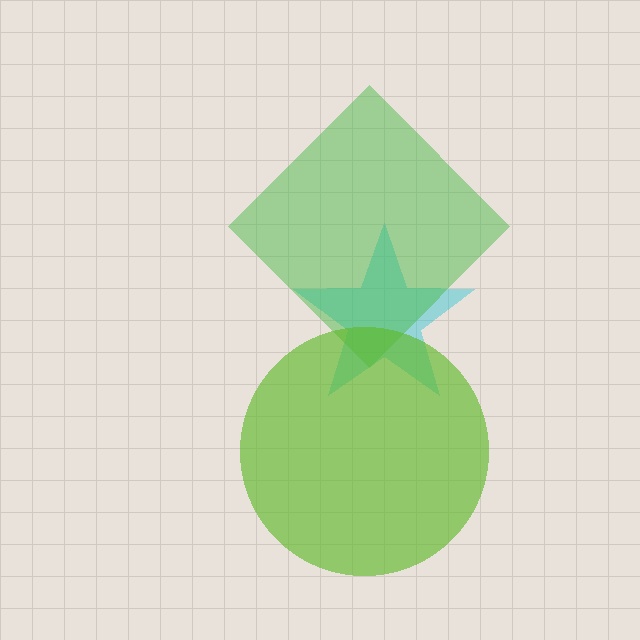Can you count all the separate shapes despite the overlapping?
Yes, there are 3 separate shapes.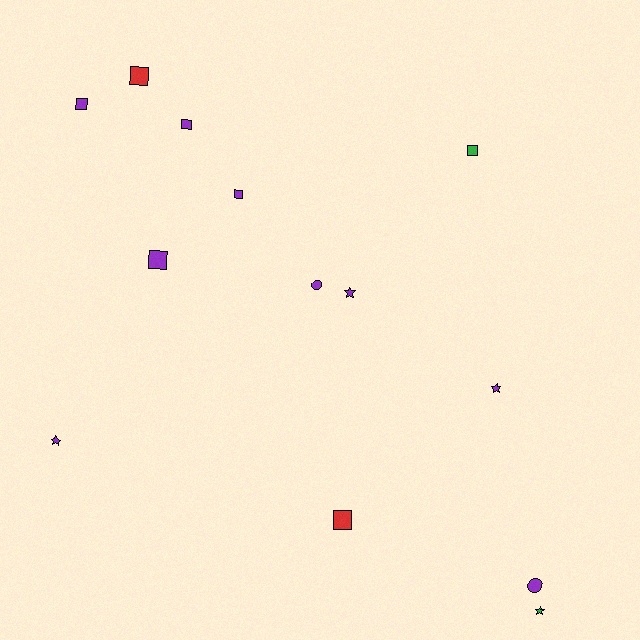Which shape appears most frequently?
Square, with 7 objects.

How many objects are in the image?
There are 13 objects.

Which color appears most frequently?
Purple, with 9 objects.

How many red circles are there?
There are no red circles.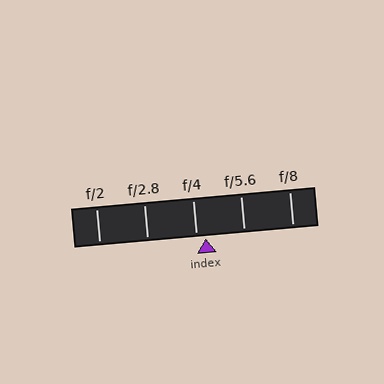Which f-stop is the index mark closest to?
The index mark is closest to f/4.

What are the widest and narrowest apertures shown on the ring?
The widest aperture shown is f/2 and the narrowest is f/8.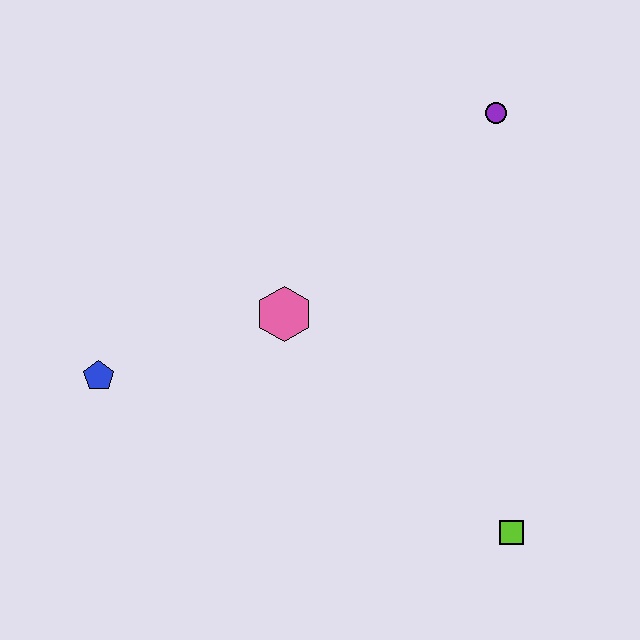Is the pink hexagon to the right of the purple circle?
No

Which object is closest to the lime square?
The pink hexagon is closest to the lime square.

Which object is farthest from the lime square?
The blue pentagon is farthest from the lime square.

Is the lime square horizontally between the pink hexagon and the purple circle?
No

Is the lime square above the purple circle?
No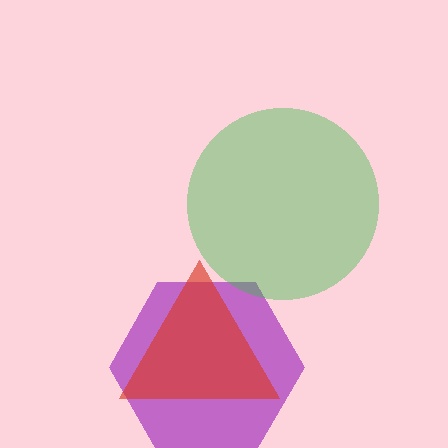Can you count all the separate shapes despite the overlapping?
Yes, there are 3 separate shapes.